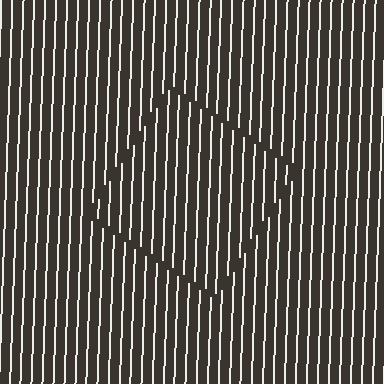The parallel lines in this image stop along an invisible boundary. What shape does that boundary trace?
An illusory square. The interior of the shape contains the same grating, shifted by half a period — the contour is defined by the phase discontinuity where line-ends from the inner and outer gratings abut.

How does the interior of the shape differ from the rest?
The interior of the shape contains the same grating, shifted by half a period — the contour is defined by the phase discontinuity where line-ends from the inner and outer gratings abut.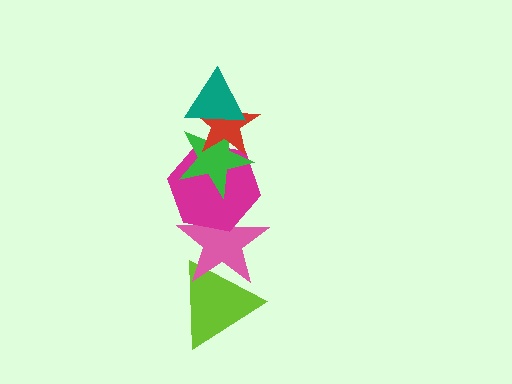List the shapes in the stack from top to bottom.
From top to bottom: the teal triangle, the red star, the green star, the magenta hexagon, the pink star, the lime triangle.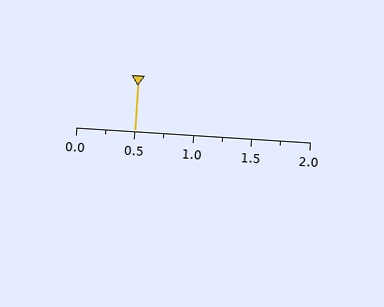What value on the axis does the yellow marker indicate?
The marker indicates approximately 0.5.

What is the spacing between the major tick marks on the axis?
The major ticks are spaced 0.5 apart.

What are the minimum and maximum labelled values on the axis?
The axis runs from 0.0 to 2.0.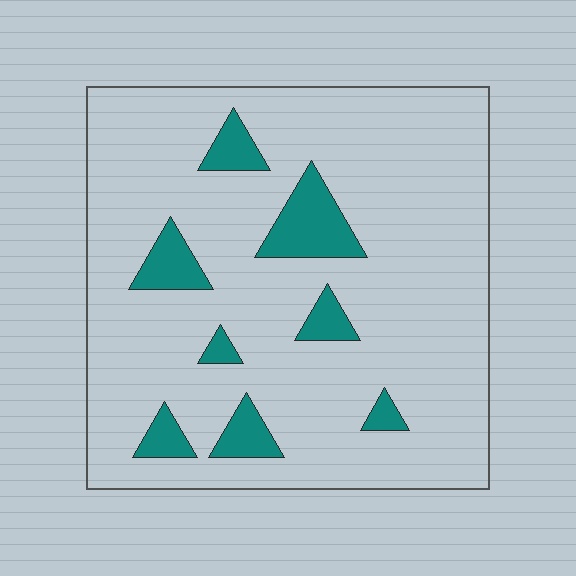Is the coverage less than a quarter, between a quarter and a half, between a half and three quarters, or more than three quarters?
Less than a quarter.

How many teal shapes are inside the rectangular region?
8.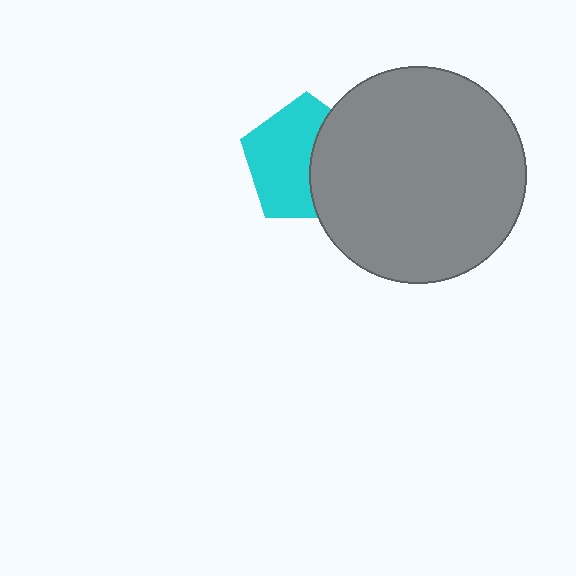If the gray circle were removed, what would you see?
You would see the complete cyan pentagon.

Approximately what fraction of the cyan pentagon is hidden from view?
Roughly 41% of the cyan pentagon is hidden behind the gray circle.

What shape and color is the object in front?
The object in front is a gray circle.